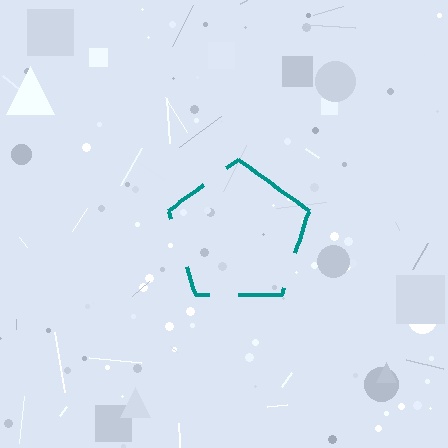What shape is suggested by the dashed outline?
The dashed outline suggests a pentagon.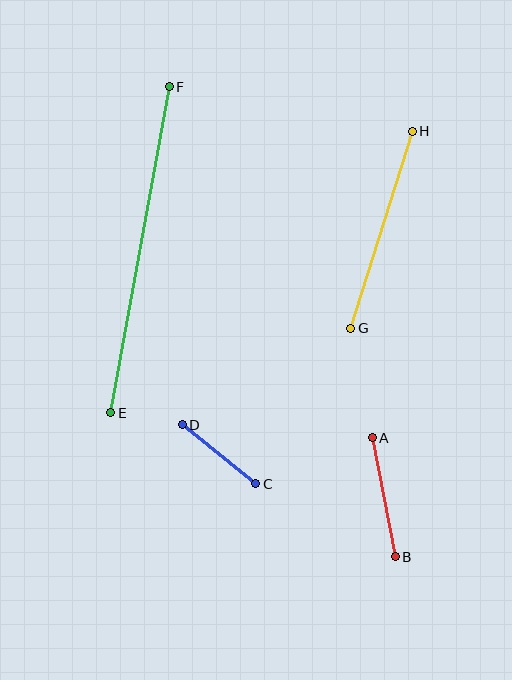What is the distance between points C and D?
The distance is approximately 94 pixels.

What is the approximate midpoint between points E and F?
The midpoint is at approximately (140, 250) pixels.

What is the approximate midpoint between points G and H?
The midpoint is at approximately (382, 230) pixels.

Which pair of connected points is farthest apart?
Points E and F are farthest apart.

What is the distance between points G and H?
The distance is approximately 207 pixels.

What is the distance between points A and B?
The distance is approximately 121 pixels.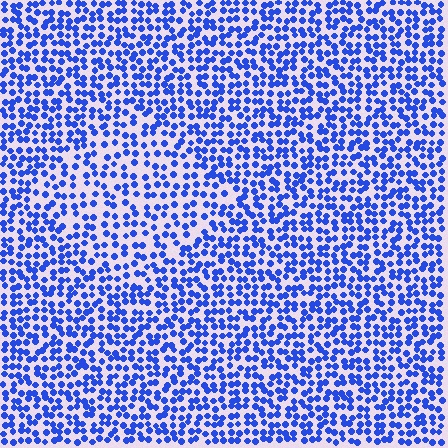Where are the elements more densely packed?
The elements are more densely packed outside the diamond boundary.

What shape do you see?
I see a diamond.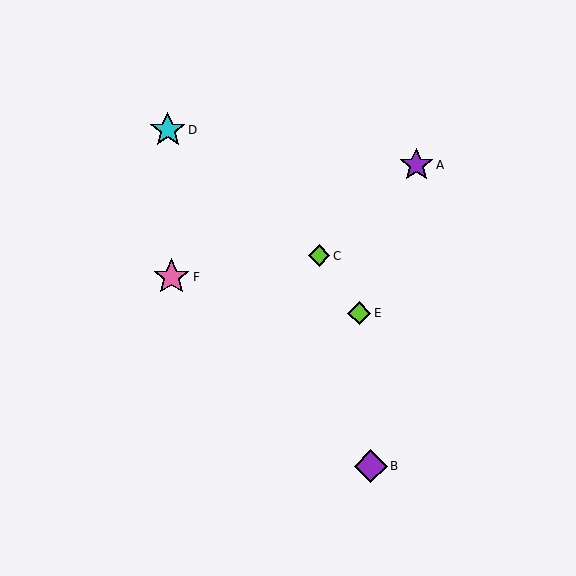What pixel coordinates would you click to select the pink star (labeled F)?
Click at (172, 277) to select the pink star F.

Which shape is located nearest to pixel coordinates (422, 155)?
The purple star (labeled A) at (416, 165) is nearest to that location.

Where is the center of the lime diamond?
The center of the lime diamond is at (359, 313).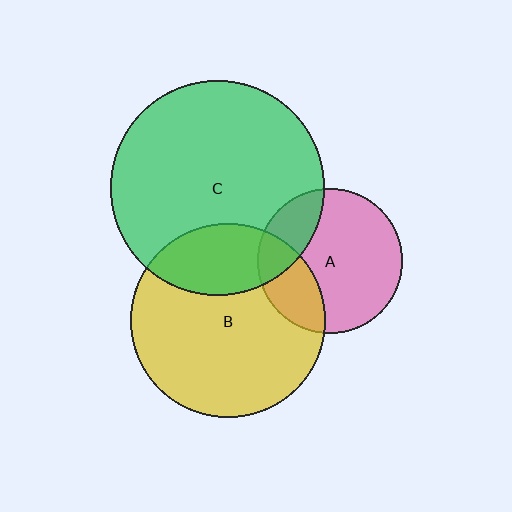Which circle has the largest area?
Circle C (green).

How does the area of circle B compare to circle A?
Approximately 1.8 times.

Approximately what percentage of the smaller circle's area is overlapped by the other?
Approximately 20%.